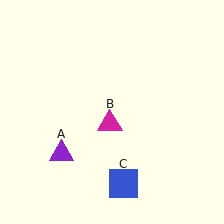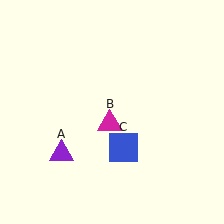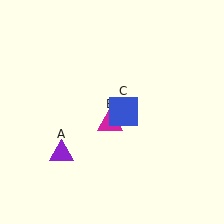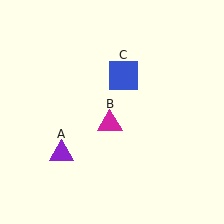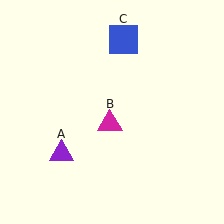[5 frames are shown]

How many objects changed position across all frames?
1 object changed position: blue square (object C).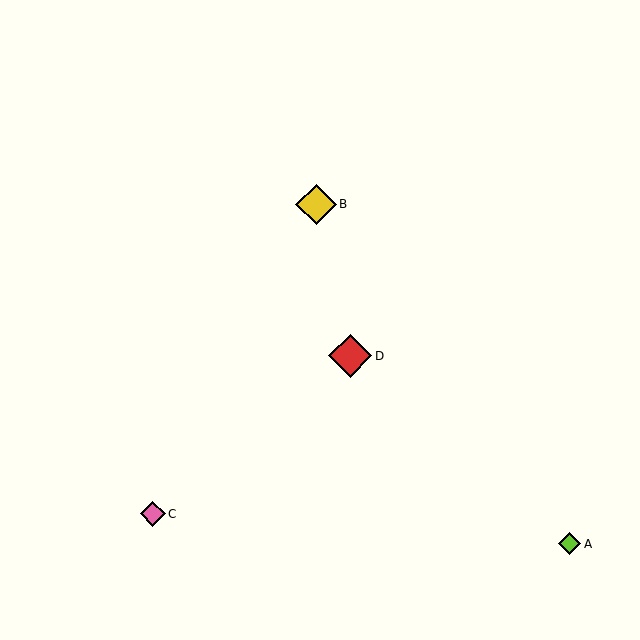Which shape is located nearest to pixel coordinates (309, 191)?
The yellow diamond (labeled B) at (316, 204) is nearest to that location.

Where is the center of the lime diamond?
The center of the lime diamond is at (570, 544).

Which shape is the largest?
The red diamond (labeled D) is the largest.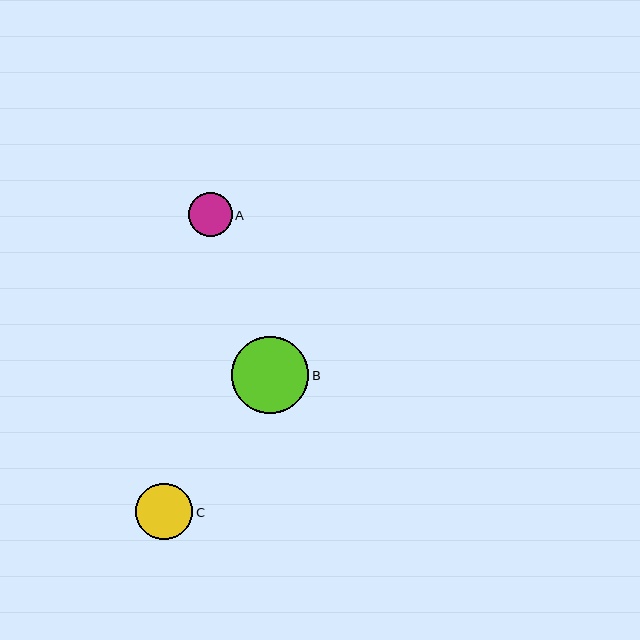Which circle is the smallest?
Circle A is the smallest with a size of approximately 44 pixels.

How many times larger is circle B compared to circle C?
Circle B is approximately 1.3 times the size of circle C.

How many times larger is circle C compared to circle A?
Circle C is approximately 1.3 times the size of circle A.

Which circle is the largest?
Circle B is the largest with a size of approximately 77 pixels.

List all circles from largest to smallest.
From largest to smallest: B, C, A.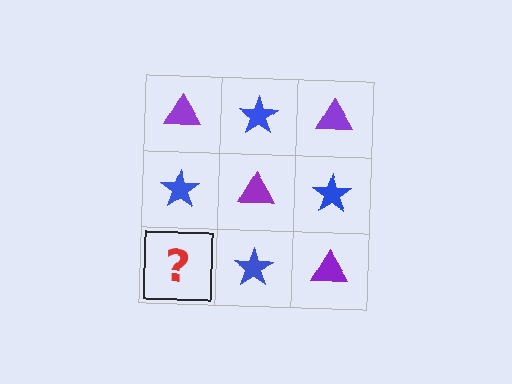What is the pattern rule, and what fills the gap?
The rule is that it alternates purple triangle and blue star in a checkerboard pattern. The gap should be filled with a purple triangle.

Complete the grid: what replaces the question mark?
The question mark should be replaced with a purple triangle.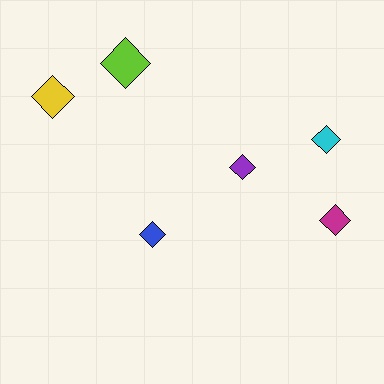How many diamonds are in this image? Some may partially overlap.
There are 6 diamonds.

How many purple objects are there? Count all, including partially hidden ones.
There is 1 purple object.